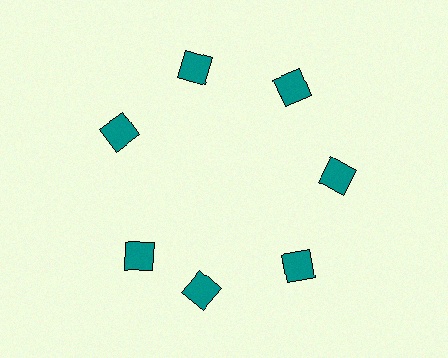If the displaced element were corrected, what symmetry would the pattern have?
It would have 7-fold rotational symmetry — the pattern would map onto itself every 51 degrees.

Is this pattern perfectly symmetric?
No. The 7 teal squares are arranged in a ring, but one element near the 8 o'clock position is rotated out of alignment along the ring, breaking the 7-fold rotational symmetry.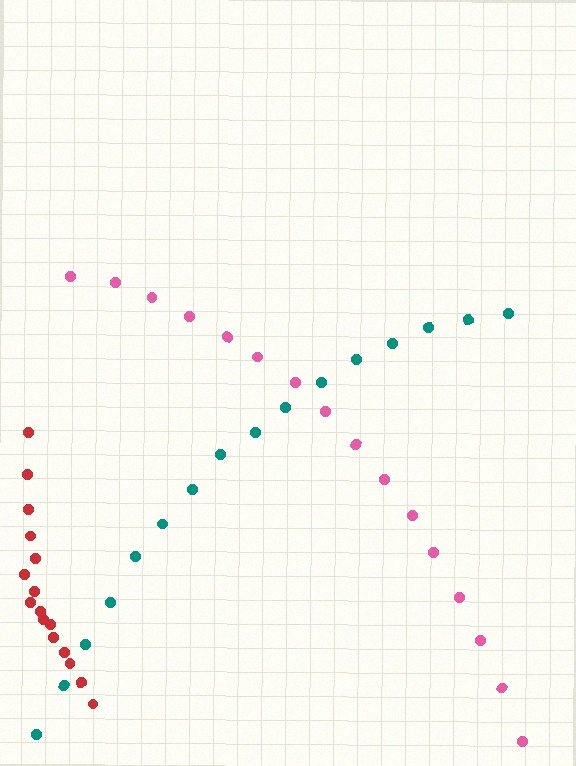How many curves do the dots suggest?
There are 3 distinct paths.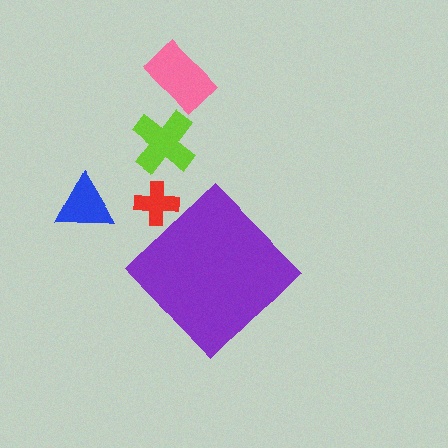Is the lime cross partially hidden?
No, the lime cross is fully visible.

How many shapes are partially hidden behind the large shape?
1 shape is partially hidden.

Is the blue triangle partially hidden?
No, the blue triangle is fully visible.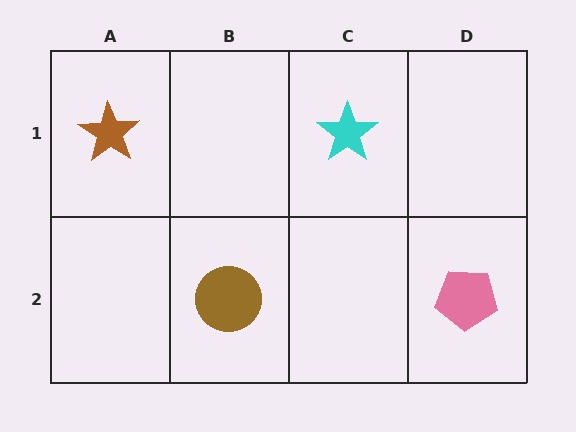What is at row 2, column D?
A pink pentagon.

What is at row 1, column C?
A cyan star.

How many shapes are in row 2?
2 shapes.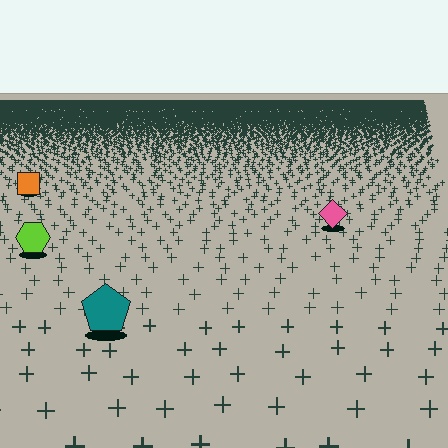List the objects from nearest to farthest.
From nearest to farthest: the teal pentagon, the lime hexagon, the pink diamond, the orange square.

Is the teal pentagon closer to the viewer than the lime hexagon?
Yes. The teal pentagon is closer — you can tell from the texture gradient: the ground texture is coarser near it.